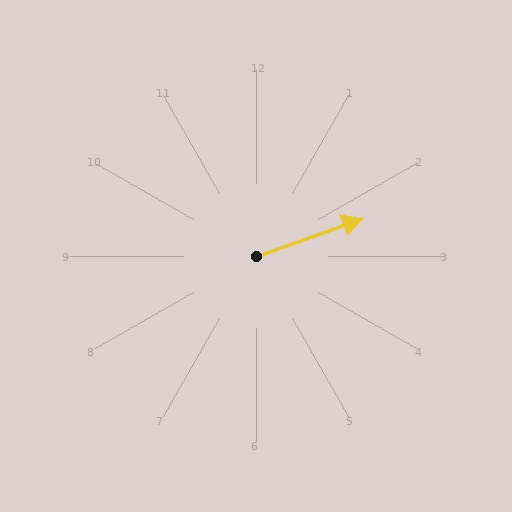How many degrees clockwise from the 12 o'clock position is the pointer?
Approximately 70 degrees.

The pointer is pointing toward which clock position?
Roughly 2 o'clock.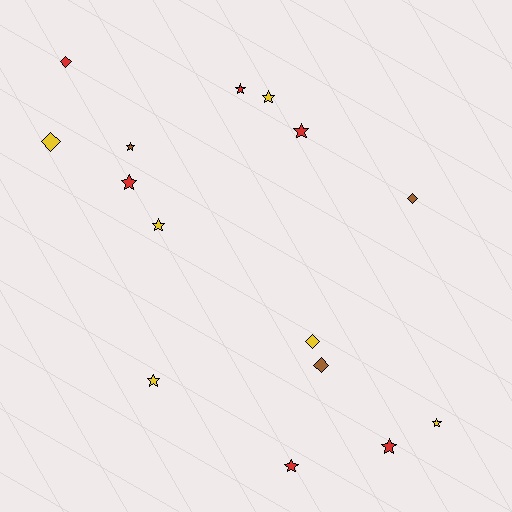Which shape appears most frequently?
Star, with 10 objects.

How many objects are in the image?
There are 15 objects.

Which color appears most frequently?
Yellow, with 6 objects.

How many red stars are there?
There are 5 red stars.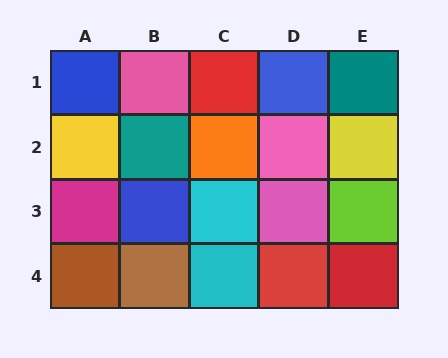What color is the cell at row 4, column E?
Red.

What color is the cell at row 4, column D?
Red.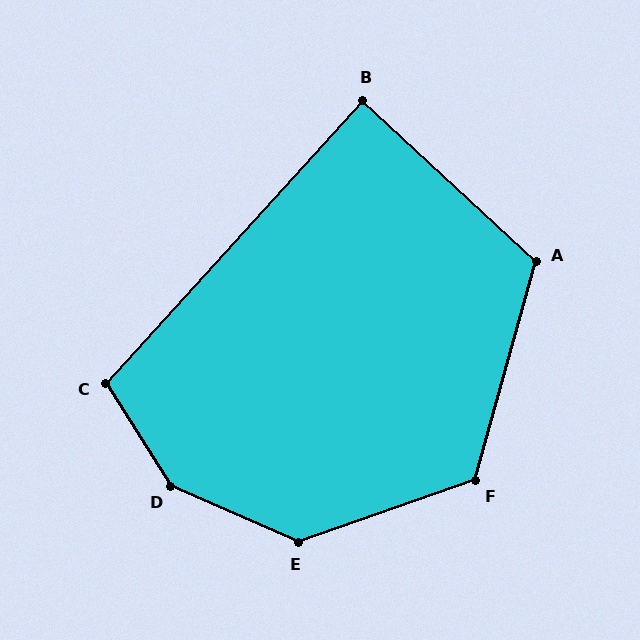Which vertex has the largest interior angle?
D, at approximately 146 degrees.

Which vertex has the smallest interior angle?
B, at approximately 89 degrees.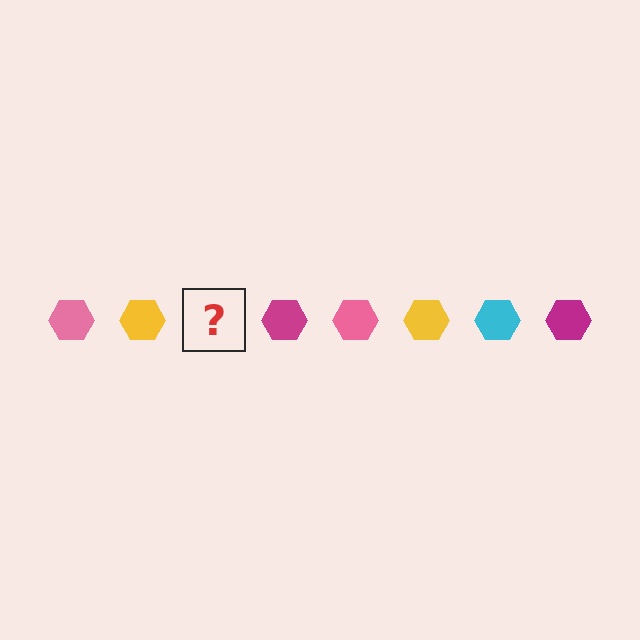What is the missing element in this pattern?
The missing element is a cyan hexagon.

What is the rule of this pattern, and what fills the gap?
The rule is that the pattern cycles through pink, yellow, cyan, magenta hexagons. The gap should be filled with a cyan hexagon.